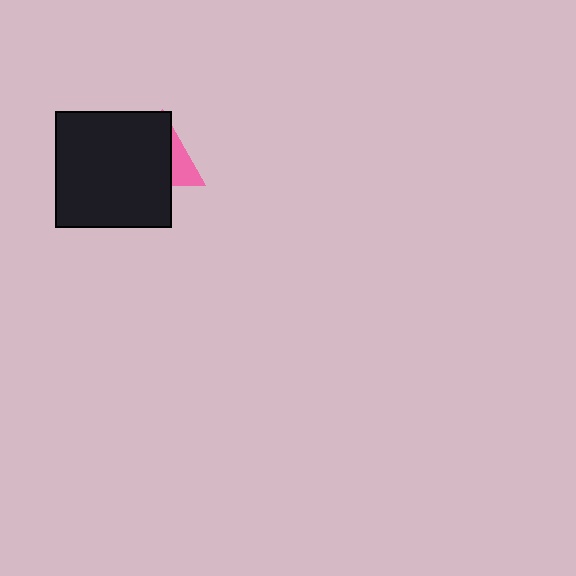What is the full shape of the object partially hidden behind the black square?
The partially hidden object is a pink triangle.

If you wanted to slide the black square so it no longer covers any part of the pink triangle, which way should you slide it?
Slide it left — that is the most direct way to separate the two shapes.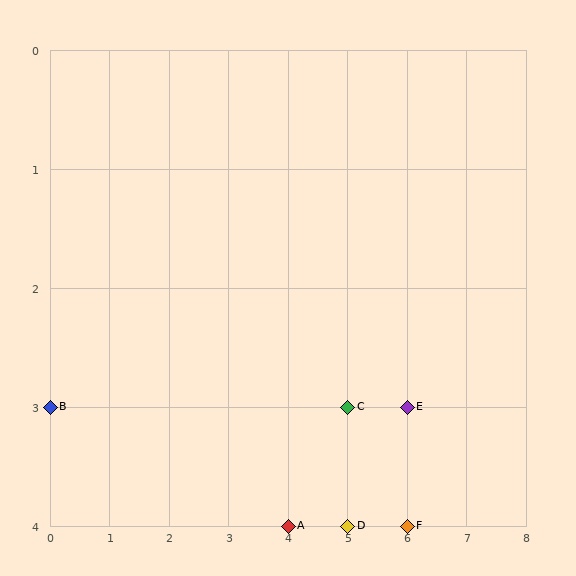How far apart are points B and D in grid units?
Points B and D are 5 columns and 1 row apart (about 5.1 grid units diagonally).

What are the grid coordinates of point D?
Point D is at grid coordinates (5, 4).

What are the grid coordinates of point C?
Point C is at grid coordinates (5, 3).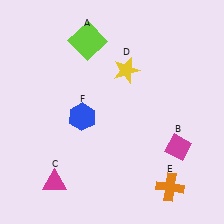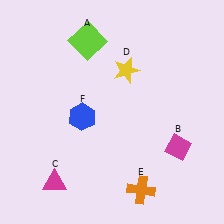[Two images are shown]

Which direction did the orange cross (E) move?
The orange cross (E) moved left.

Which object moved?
The orange cross (E) moved left.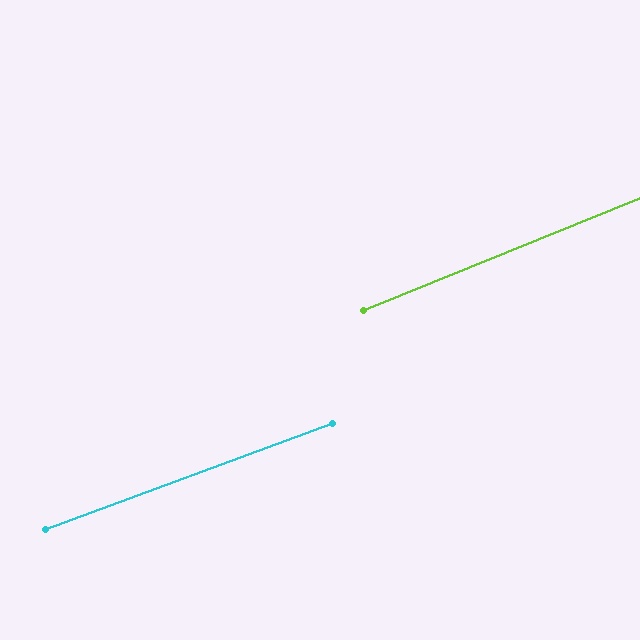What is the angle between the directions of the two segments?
Approximately 2 degrees.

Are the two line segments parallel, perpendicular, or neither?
Parallel — their directions differ by only 1.8°.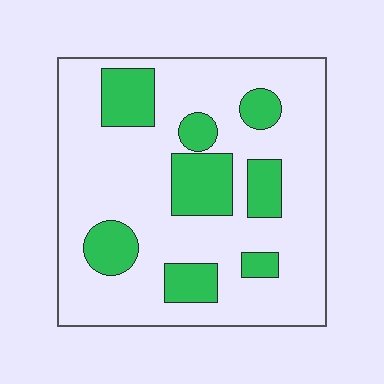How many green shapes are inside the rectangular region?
8.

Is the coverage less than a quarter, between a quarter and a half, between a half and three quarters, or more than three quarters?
Less than a quarter.